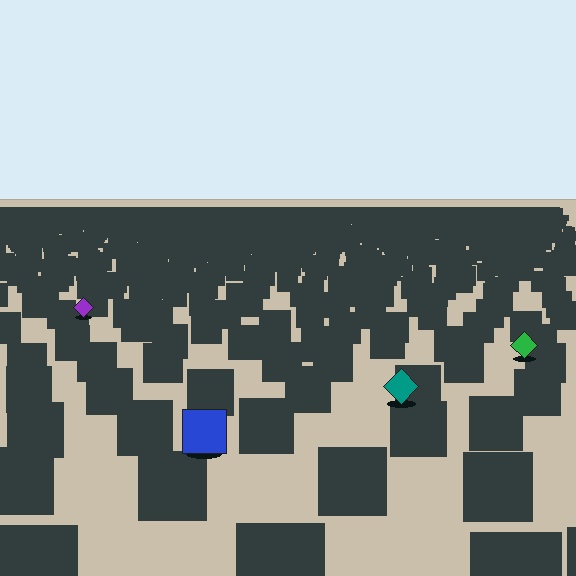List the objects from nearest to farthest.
From nearest to farthest: the blue square, the teal diamond, the green diamond, the purple diamond.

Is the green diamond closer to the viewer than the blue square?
No. The blue square is closer — you can tell from the texture gradient: the ground texture is coarser near it.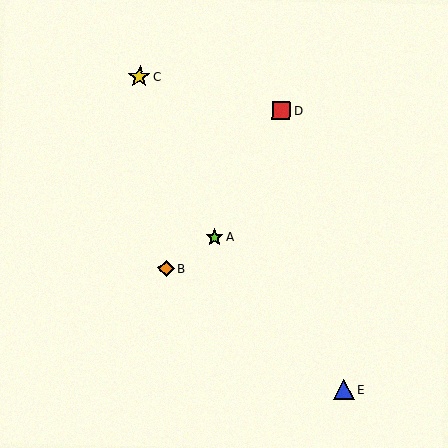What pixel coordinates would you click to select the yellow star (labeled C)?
Click at (139, 77) to select the yellow star C.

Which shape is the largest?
The yellow star (labeled C) is the largest.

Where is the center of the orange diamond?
The center of the orange diamond is at (166, 268).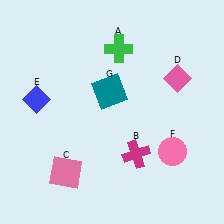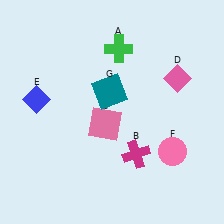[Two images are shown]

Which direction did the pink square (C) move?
The pink square (C) moved up.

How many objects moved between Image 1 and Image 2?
1 object moved between the two images.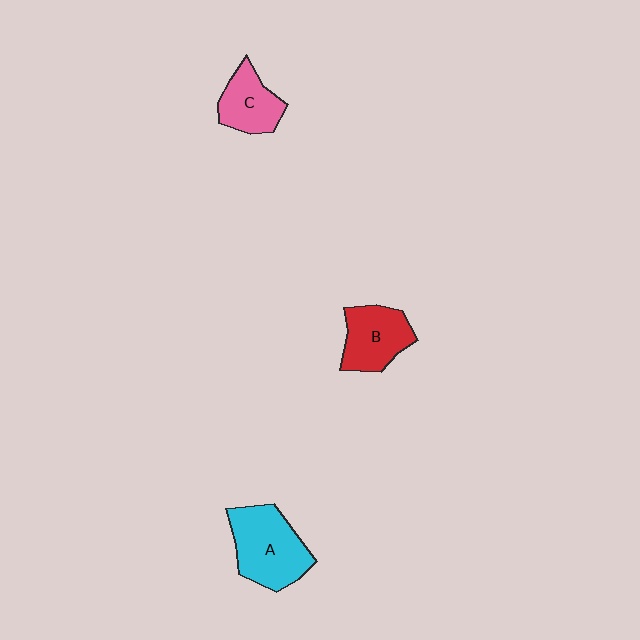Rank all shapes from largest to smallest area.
From largest to smallest: A (cyan), B (red), C (pink).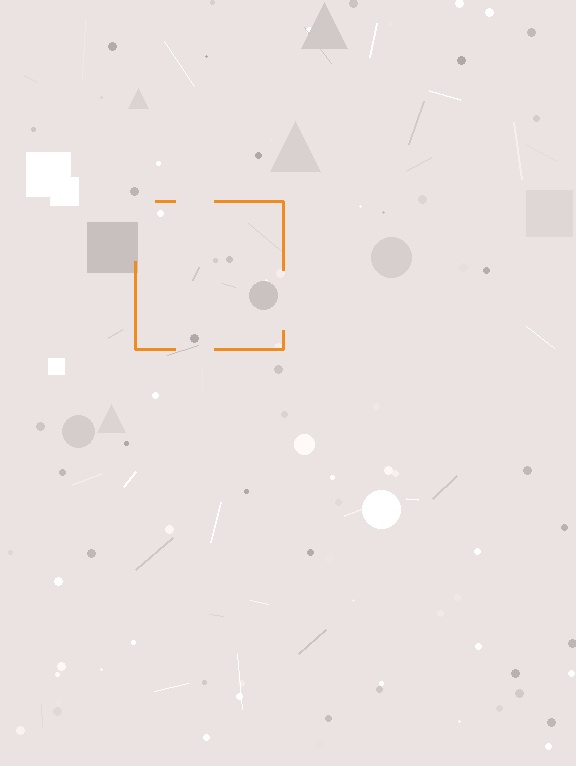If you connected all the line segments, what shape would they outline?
They would outline a square.